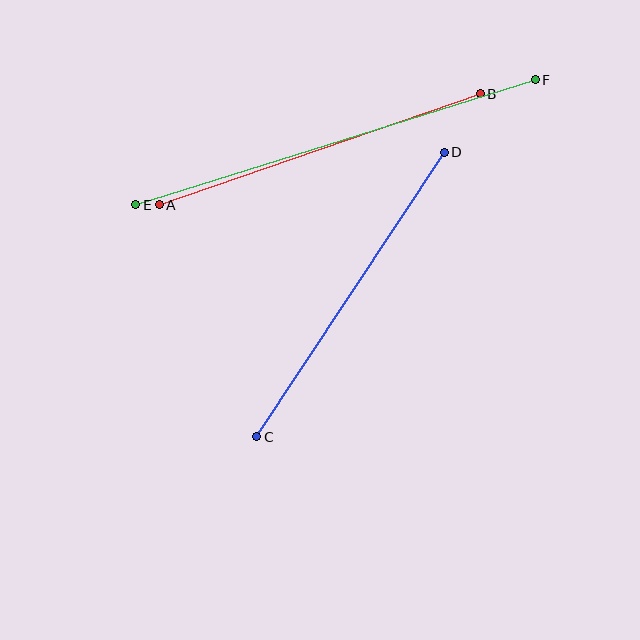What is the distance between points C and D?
The distance is approximately 341 pixels.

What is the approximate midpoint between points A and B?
The midpoint is at approximately (320, 149) pixels.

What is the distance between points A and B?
The distance is approximately 340 pixels.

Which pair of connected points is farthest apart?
Points E and F are farthest apart.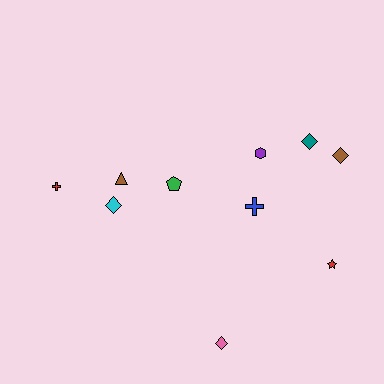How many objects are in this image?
There are 10 objects.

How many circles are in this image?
There are no circles.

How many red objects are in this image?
There are 2 red objects.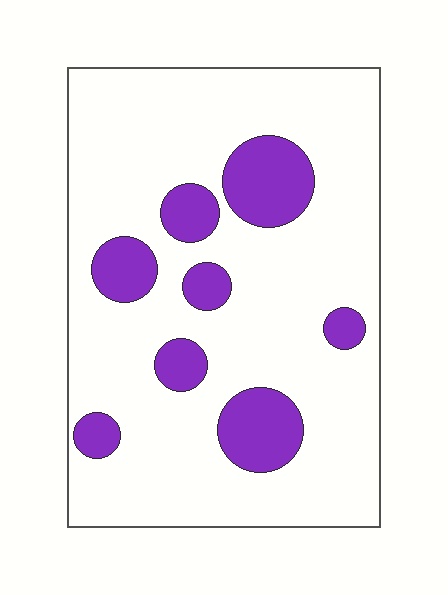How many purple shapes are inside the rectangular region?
8.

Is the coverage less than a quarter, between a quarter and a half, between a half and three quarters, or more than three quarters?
Less than a quarter.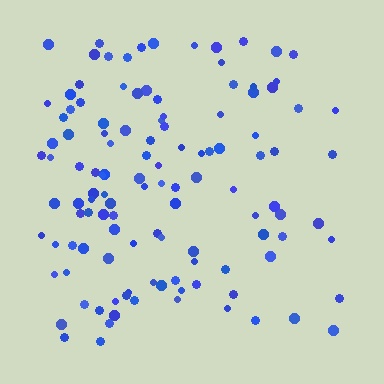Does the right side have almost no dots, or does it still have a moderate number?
Still a moderate number, just noticeably fewer than the left.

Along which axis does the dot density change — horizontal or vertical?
Horizontal.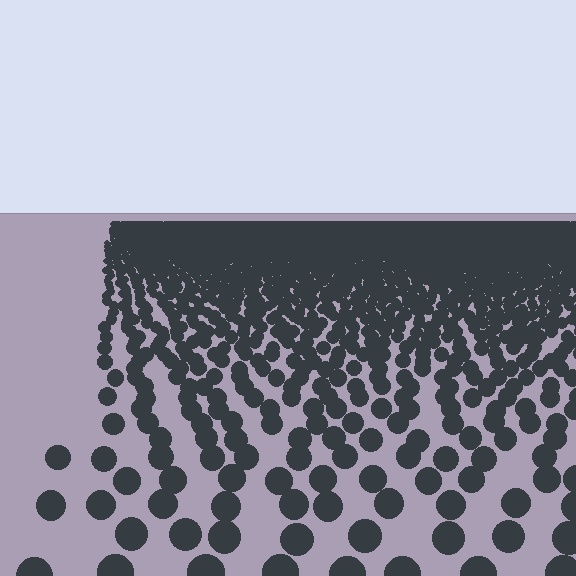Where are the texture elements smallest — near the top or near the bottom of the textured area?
Near the top.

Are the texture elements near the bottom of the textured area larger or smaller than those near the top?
Larger. Near the bottom, elements are closer to the viewer and appear at a bigger on-screen size.